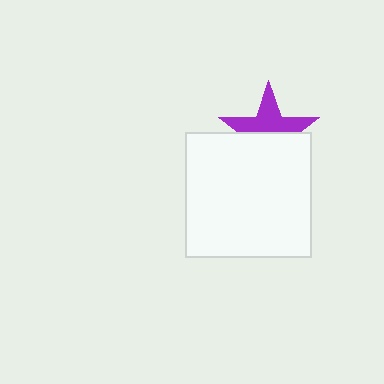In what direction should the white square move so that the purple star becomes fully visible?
The white square should move down. That is the shortest direction to clear the overlap and leave the purple star fully visible.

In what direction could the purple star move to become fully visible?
The purple star could move up. That would shift it out from behind the white square entirely.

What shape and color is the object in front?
The object in front is a white square.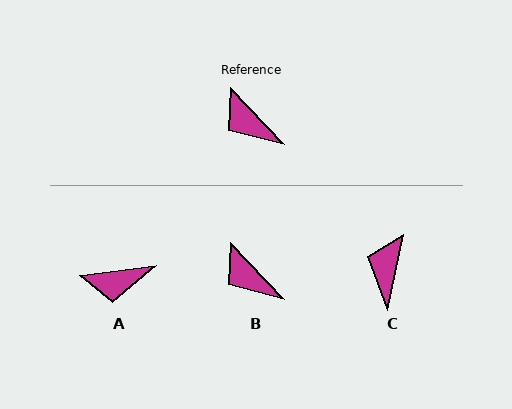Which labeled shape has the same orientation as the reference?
B.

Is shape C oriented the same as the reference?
No, it is off by about 55 degrees.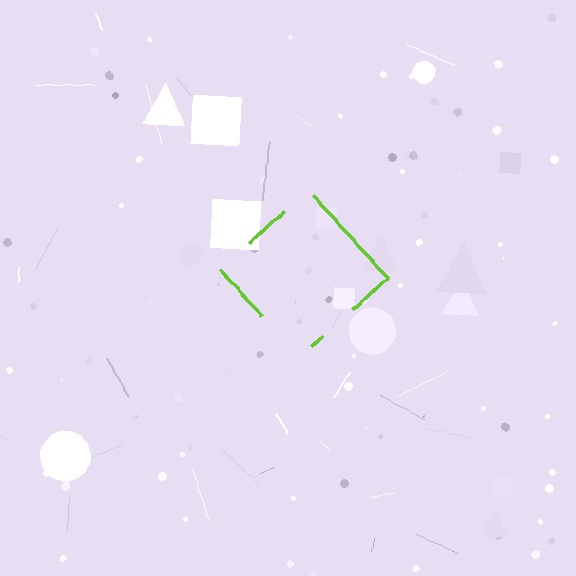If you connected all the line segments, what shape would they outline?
They would outline a diamond.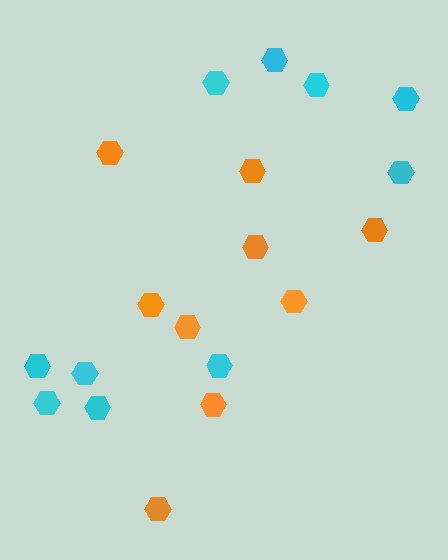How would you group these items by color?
There are 2 groups: one group of orange hexagons (9) and one group of cyan hexagons (10).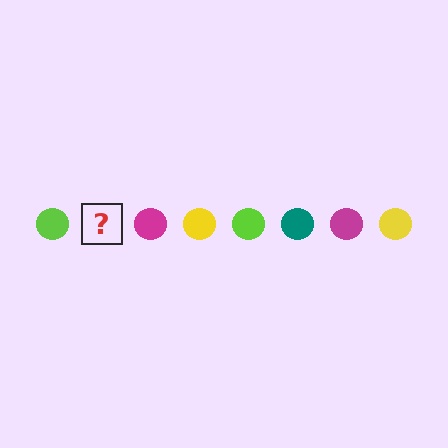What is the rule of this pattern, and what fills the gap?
The rule is that the pattern cycles through lime, teal, magenta, yellow circles. The gap should be filled with a teal circle.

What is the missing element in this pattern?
The missing element is a teal circle.